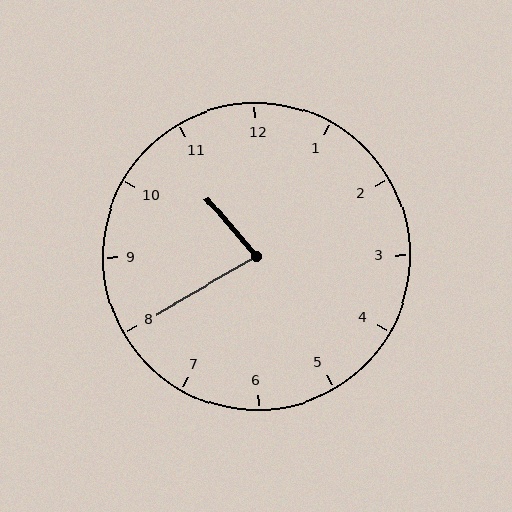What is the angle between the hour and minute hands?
Approximately 80 degrees.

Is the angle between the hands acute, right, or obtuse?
It is acute.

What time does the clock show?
10:40.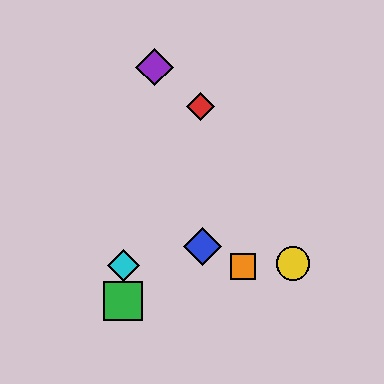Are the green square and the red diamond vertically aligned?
No, the green square is at x≈123 and the red diamond is at x≈201.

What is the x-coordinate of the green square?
The green square is at x≈123.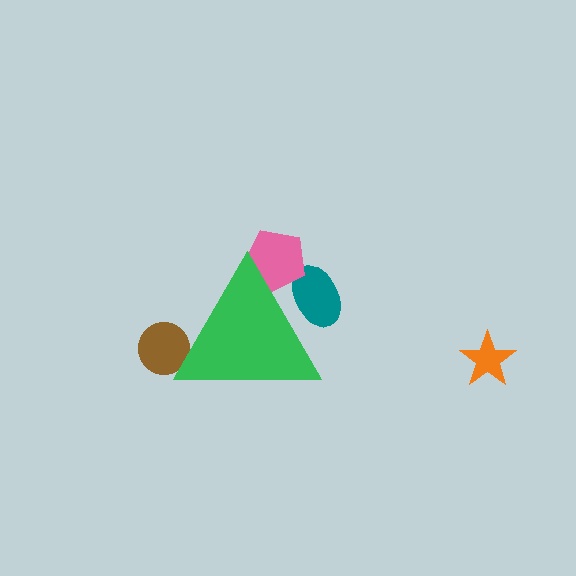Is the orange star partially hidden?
No, the orange star is fully visible.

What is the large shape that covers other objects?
A green triangle.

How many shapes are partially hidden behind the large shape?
3 shapes are partially hidden.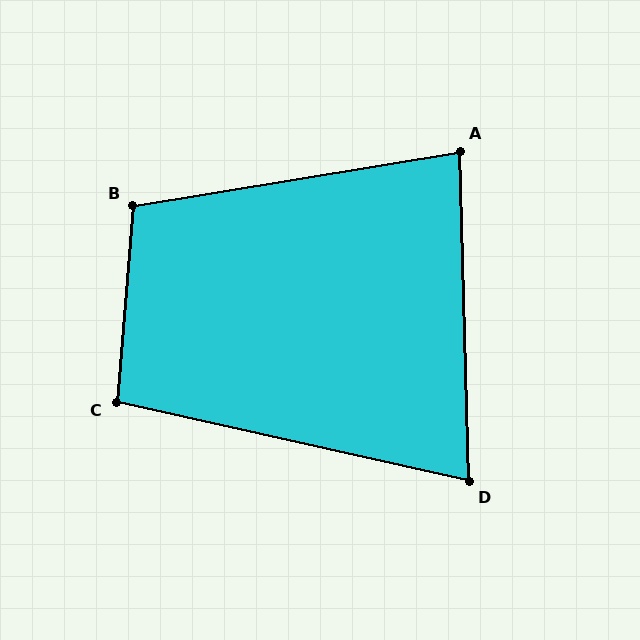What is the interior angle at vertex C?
Approximately 98 degrees (obtuse).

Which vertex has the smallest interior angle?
D, at approximately 76 degrees.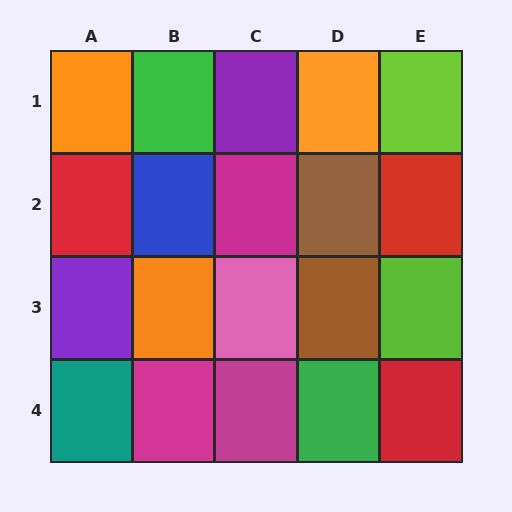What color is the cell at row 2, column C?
Magenta.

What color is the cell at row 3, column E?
Lime.